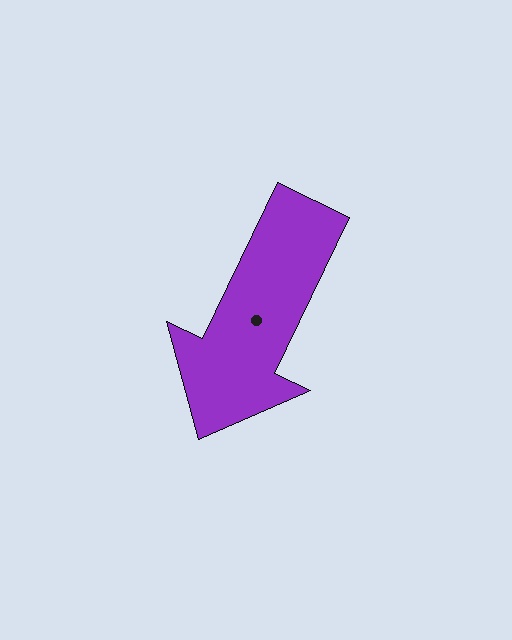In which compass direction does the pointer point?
Southwest.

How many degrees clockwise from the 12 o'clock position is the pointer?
Approximately 206 degrees.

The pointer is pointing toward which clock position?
Roughly 7 o'clock.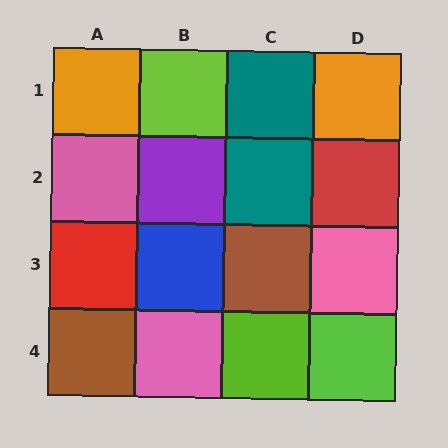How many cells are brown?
2 cells are brown.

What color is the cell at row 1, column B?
Lime.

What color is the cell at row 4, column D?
Lime.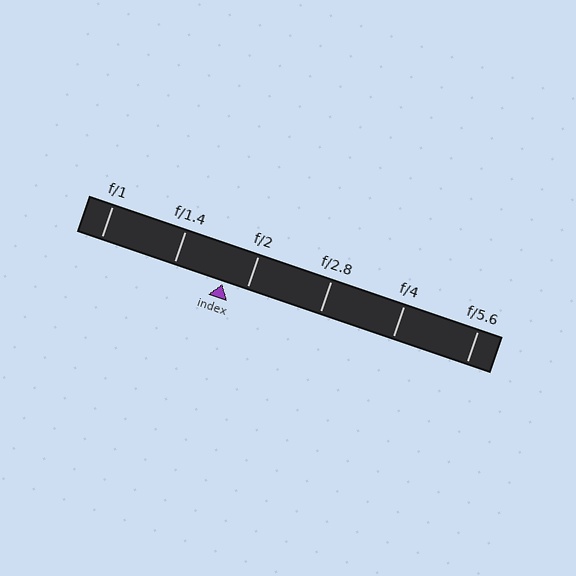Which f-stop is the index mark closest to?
The index mark is closest to f/2.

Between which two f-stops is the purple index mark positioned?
The index mark is between f/1.4 and f/2.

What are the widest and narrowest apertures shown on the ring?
The widest aperture shown is f/1 and the narrowest is f/5.6.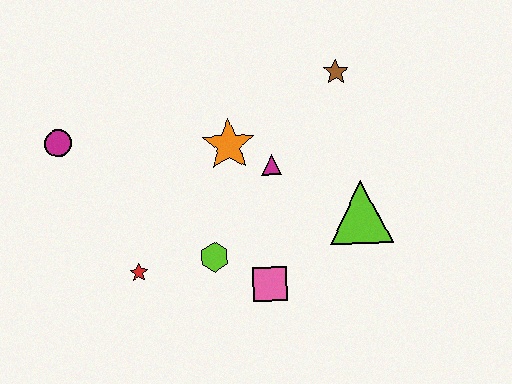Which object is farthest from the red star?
The brown star is farthest from the red star.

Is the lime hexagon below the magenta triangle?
Yes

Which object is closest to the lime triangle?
The magenta triangle is closest to the lime triangle.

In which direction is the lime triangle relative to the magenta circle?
The lime triangle is to the right of the magenta circle.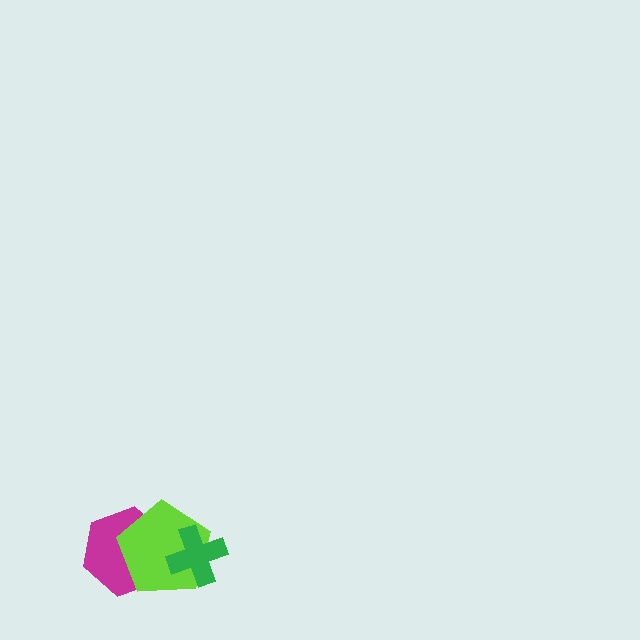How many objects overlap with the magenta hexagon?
1 object overlaps with the magenta hexagon.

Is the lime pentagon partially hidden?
Yes, it is partially covered by another shape.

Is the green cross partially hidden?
No, no other shape covers it.